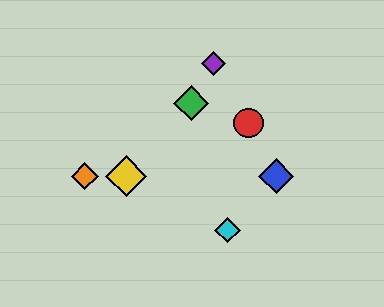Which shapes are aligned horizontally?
The blue diamond, the yellow diamond, the orange diamond are aligned horizontally.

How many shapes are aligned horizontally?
3 shapes (the blue diamond, the yellow diamond, the orange diamond) are aligned horizontally.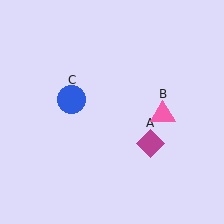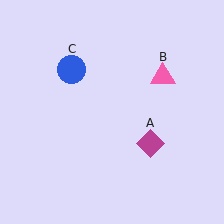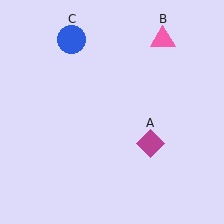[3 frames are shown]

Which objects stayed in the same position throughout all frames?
Magenta diamond (object A) remained stationary.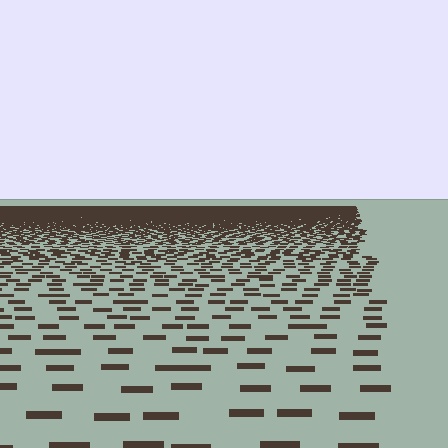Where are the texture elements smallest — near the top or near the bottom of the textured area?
Near the top.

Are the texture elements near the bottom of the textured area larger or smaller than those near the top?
Larger. Near the bottom, elements are closer to the viewer and appear at a bigger on-screen size.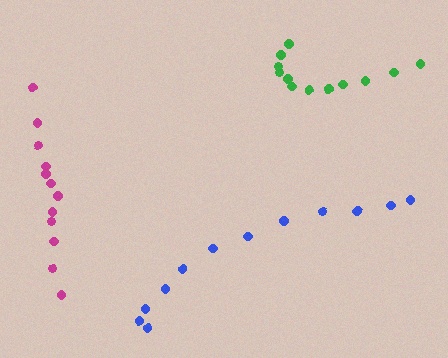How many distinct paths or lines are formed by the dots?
There are 3 distinct paths.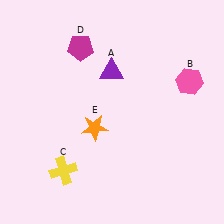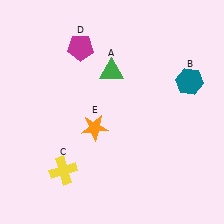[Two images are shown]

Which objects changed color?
A changed from purple to green. B changed from pink to teal.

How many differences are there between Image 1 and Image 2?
There are 2 differences between the two images.